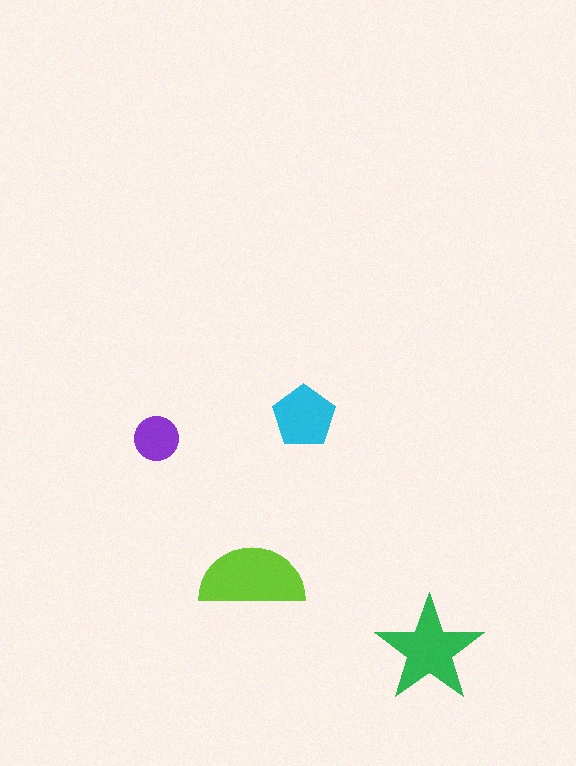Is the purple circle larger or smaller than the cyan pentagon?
Smaller.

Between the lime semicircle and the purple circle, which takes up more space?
The lime semicircle.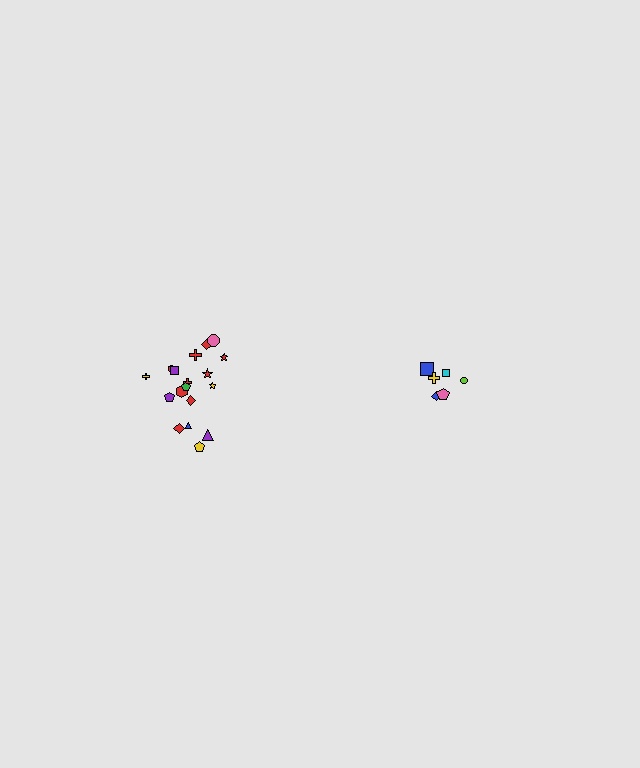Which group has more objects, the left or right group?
The left group.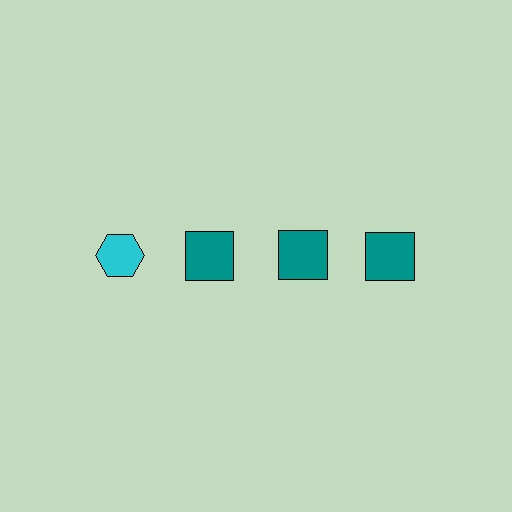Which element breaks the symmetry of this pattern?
The cyan hexagon in the top row, leftmost column breaks the symmetry. All other shapes are teal squares.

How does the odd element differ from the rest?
It differs in both color (cyan instead of teal) and shape (hexagon instead of square).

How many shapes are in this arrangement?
There are 4 shapes arranged in a grid pattern.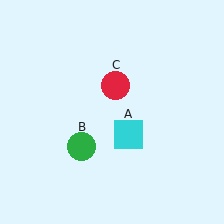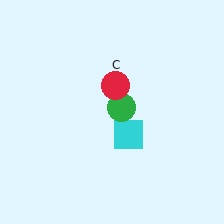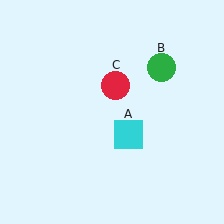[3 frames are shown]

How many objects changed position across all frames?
1 object changed position: green circle (object B).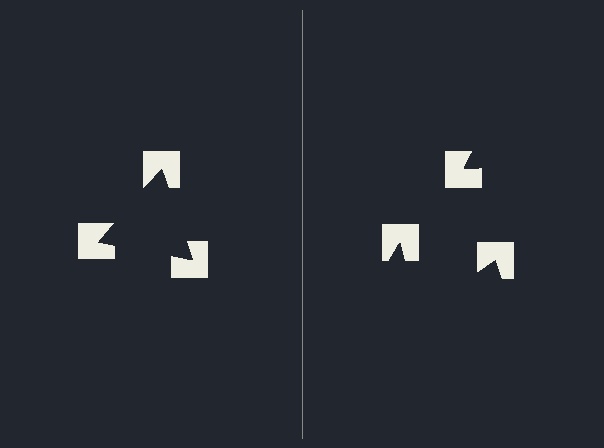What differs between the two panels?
The notched squares are positioned identically on both sides; only the wedge orientations differ. On the left they align to a triangle; on the right they are misaligned.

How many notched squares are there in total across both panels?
6 — 3 on each side.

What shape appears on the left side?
An illusory triangle.